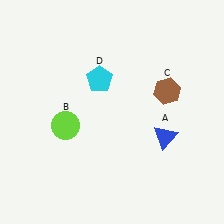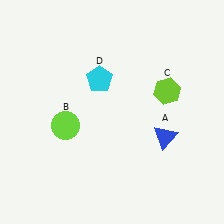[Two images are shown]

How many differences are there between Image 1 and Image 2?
There is 1 difference between the two images.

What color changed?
The hexagon (C) changed from brown in Image 1 to lime in Image 2.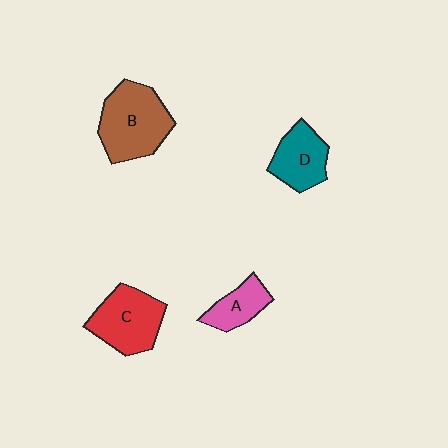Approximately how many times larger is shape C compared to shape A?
Approximately 1.7 times.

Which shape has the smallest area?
Shape A (pink).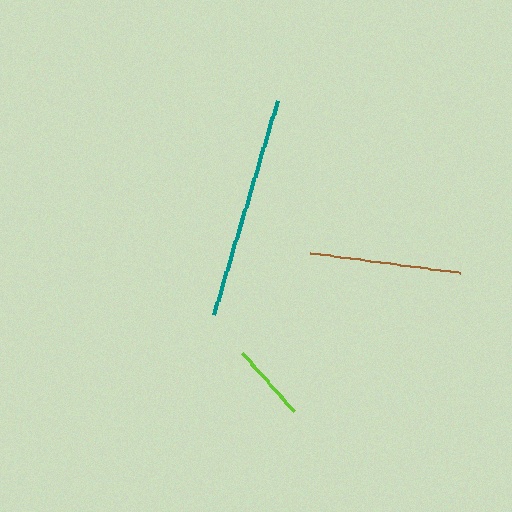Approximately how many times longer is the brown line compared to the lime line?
The brown line is approximately 1.9 times the length of the lime line.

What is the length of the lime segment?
The lime segment is approximately 79 pixels long.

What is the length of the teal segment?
The teal segment is approximately 224 pixels long.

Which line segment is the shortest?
The lime line is the shortest at approximately 79 pixels.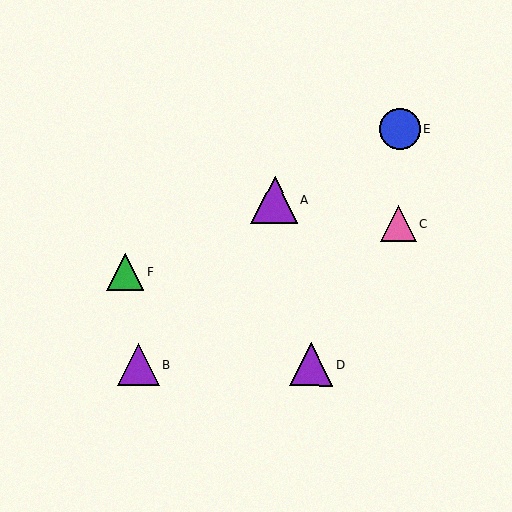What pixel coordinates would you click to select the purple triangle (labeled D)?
Click at (311, 365) to select the purple triangle D.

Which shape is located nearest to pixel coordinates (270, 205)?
The purple triangle (labeled A) at (274, 200) is nearest to that location.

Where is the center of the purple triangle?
The center of the purple triangle is at (274, 200).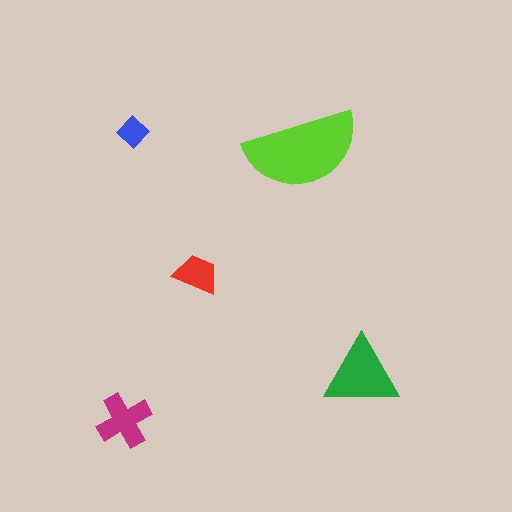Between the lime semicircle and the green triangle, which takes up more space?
The lime semicircle.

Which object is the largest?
The lime semicircle.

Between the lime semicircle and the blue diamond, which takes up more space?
The lime semicircle.